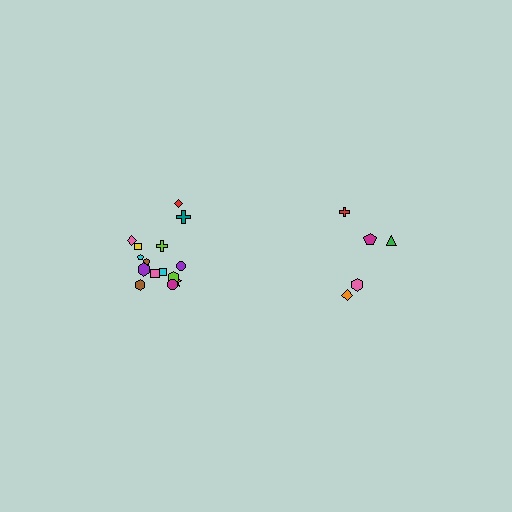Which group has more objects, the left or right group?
The left group.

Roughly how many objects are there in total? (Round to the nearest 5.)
Roughly 20 objects in total.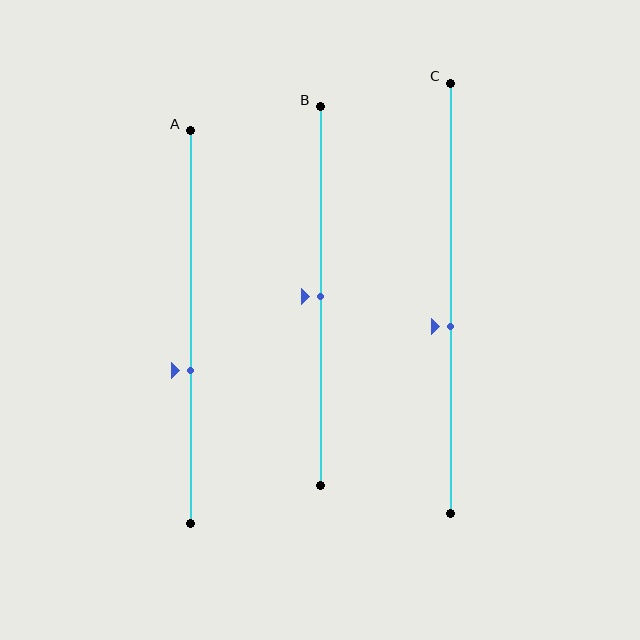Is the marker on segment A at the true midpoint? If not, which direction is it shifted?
No, the marker on segment A is shifted downward by about 11% of the segment length.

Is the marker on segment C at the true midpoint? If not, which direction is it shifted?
No, the marker on segment C is shifted downward by about 7% of the segment length.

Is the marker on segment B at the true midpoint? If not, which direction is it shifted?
Yes, the marker on segment B is at the true midpoint.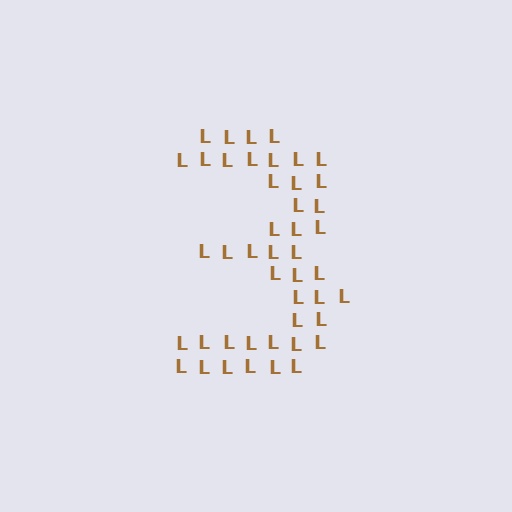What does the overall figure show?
The overall figure shows the digit 3.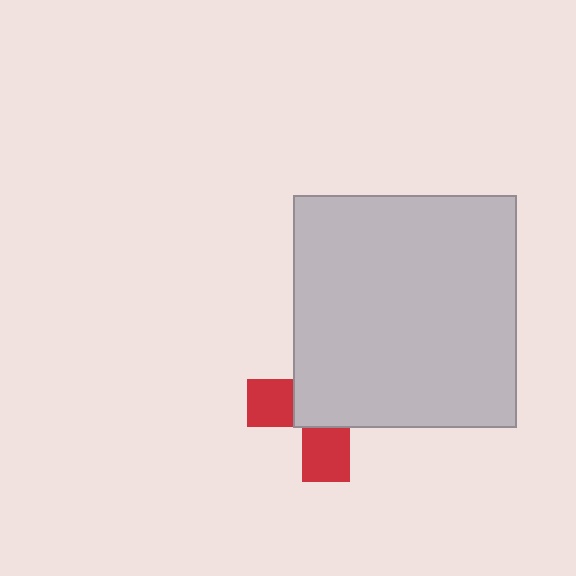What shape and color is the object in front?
The object in front is a light gray rectangle.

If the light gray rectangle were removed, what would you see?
You would see the complete red cross.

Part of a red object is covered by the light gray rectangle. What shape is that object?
It is a cross.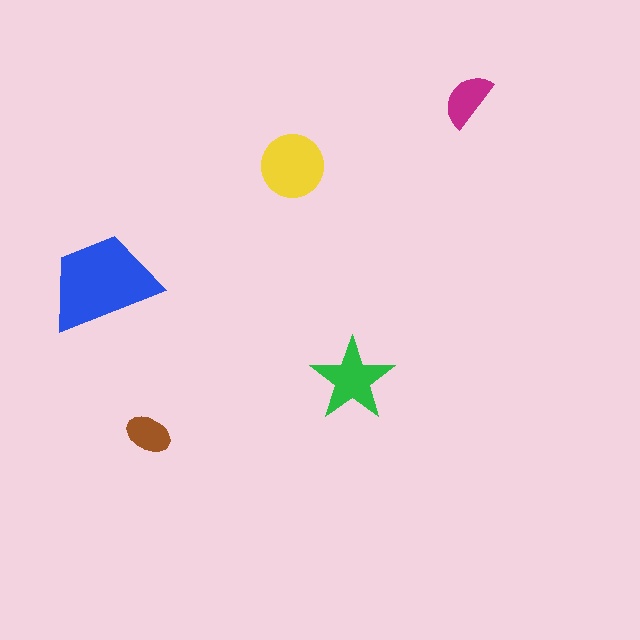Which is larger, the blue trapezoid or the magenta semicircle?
The blue trapezoid.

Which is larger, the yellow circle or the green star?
The yellow circle.